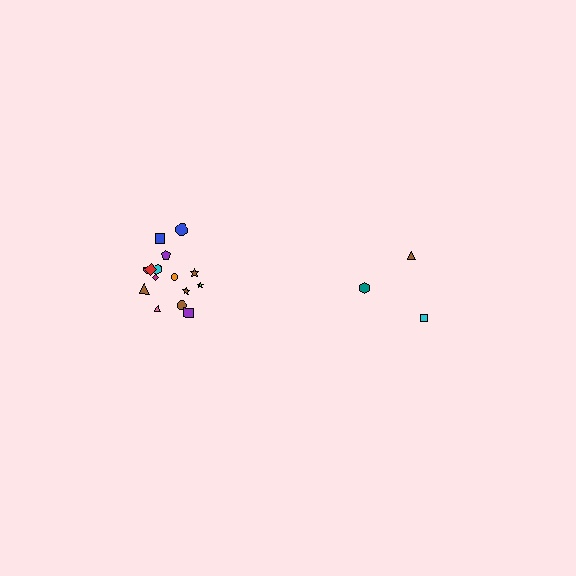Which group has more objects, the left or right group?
The left group.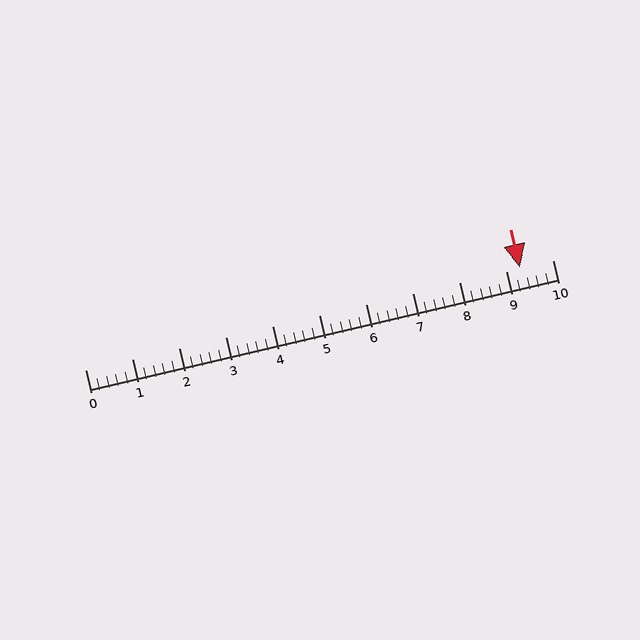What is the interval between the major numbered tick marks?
The major tick marks are spaced 1 units apart.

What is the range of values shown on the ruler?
The ruler shows values from 0 to 10.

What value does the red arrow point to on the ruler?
The red arrow points to approximately 9.3.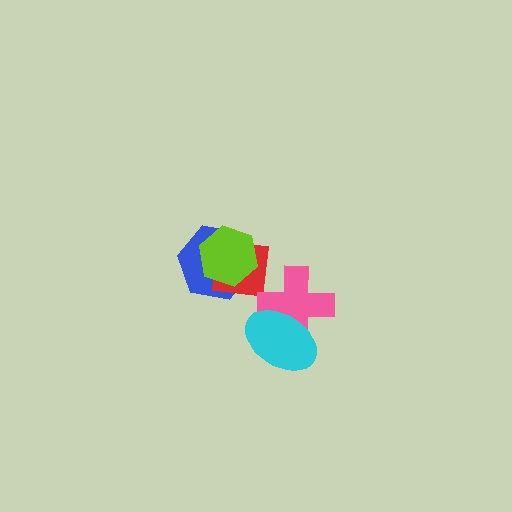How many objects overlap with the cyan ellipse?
1 object overlaps with the cyan ellipse.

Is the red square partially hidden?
Yes, it is partially covered by another shape.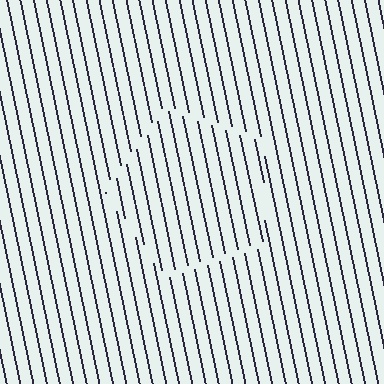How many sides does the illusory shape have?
5 sides — the line-ends trace a pentagon.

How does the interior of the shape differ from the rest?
The interior of the shape contains the same grating, shifted by half a period — the contour is defined by the phase discontinuity where line-ends from the inner and outer gratings abut.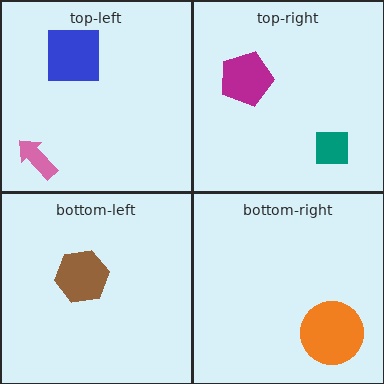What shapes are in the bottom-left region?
The brown hexagon.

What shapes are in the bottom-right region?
The orange circle.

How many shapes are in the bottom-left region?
1.